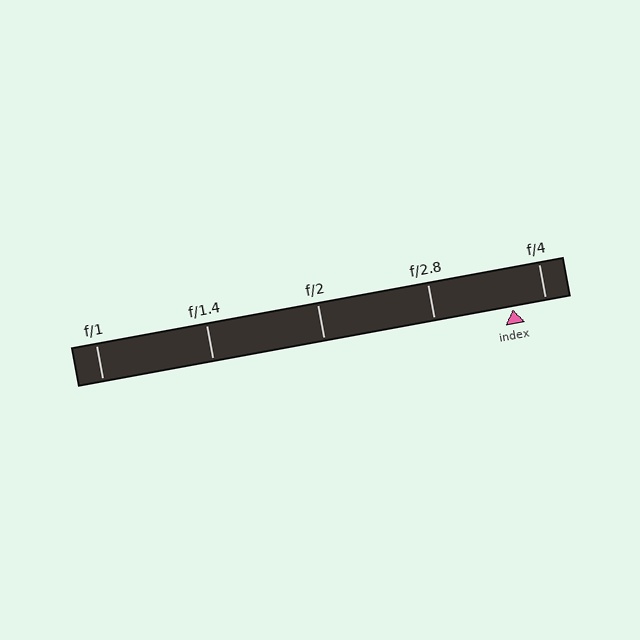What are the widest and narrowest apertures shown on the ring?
The widest aperture shown is f/1 and the narrowest is f/4.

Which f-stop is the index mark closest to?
The index mark is closest to f/4.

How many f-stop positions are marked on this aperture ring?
There are 5 f-stop positions marked.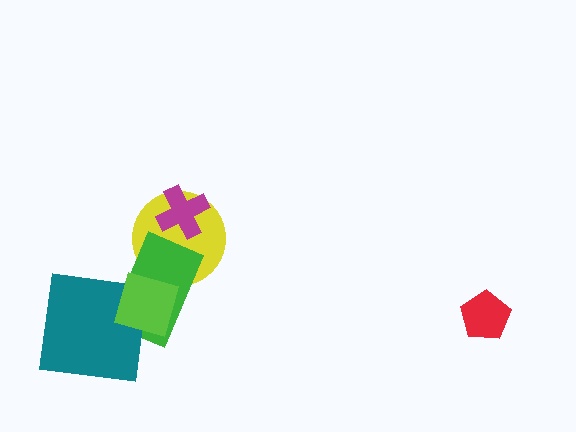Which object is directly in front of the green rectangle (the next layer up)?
The teal square is directly in front of the green rectangle.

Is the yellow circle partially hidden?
Yes, it is partially covered by another shape.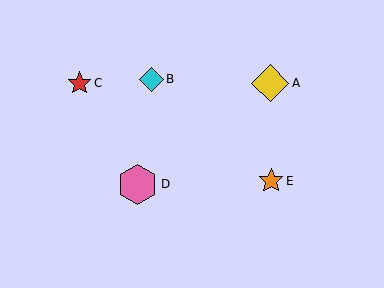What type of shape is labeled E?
Shape E is an orange star.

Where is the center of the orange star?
The center of the orange star is at (271, 181).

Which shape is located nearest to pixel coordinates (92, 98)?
The red star (labeled C) at (79, 83) is nearest to that location.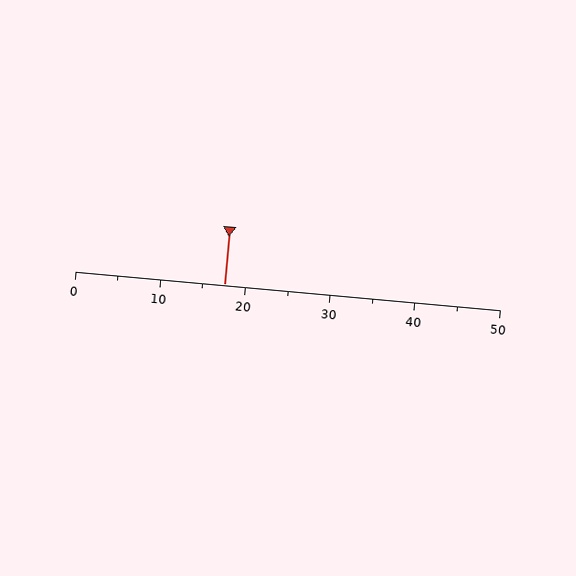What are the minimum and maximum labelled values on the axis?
The axis runs from 0 to 50.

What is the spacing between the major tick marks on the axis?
The major ticks are spaced 10 apart.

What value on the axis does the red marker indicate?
The marker indicates approximately 17.5.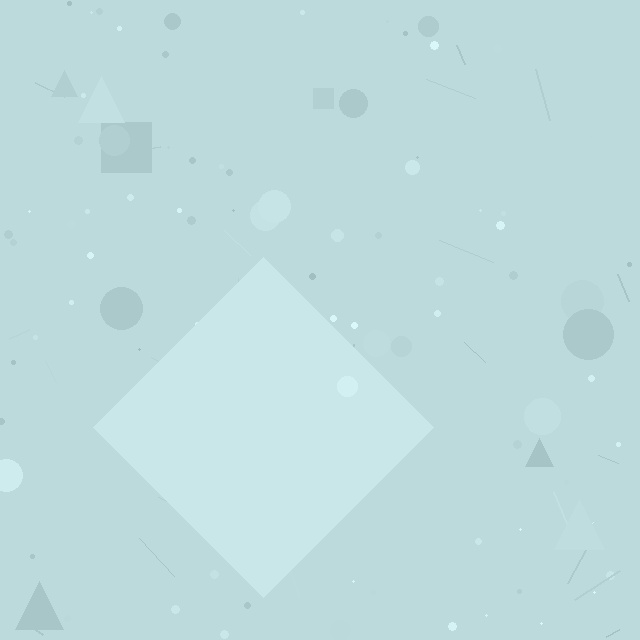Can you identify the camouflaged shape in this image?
The camouflaged shape is a diamond.